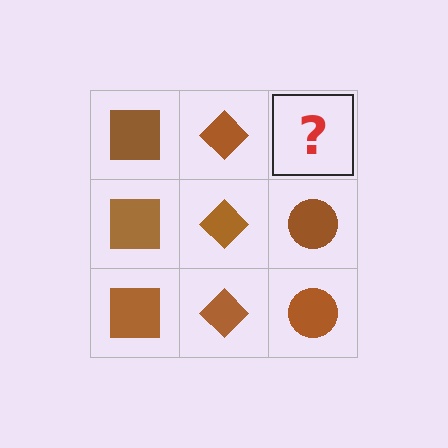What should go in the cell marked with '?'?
The missing cell should contain a brown circle.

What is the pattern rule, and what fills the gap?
The rule is that each column has a consistent shape. The gap should be filled with a brown circle.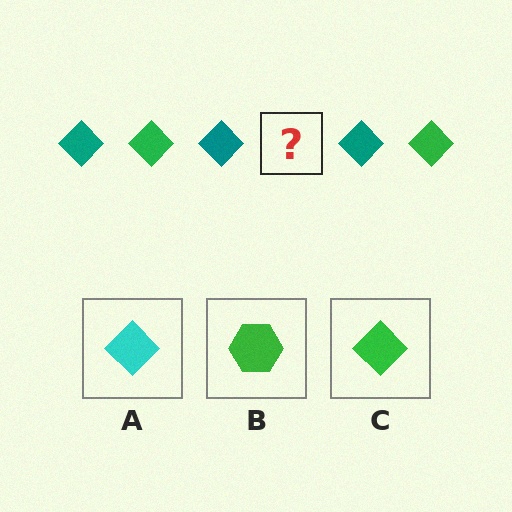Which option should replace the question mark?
Option C.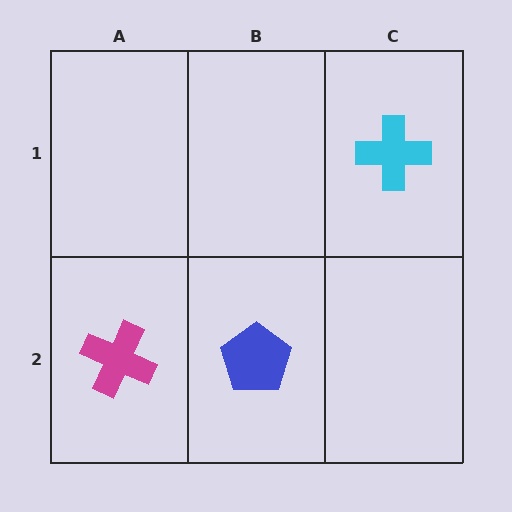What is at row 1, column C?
A cyan cross.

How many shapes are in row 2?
2 shapes.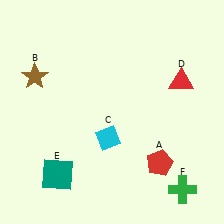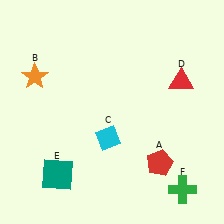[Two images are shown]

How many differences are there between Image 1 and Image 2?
There is 1 difference between the two images.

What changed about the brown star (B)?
In Image 1, B is brown. In Image 2, it changed to orange.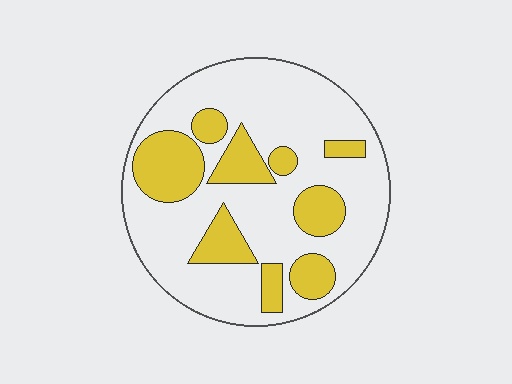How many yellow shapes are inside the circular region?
9.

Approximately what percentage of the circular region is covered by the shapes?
Approximately 30%.